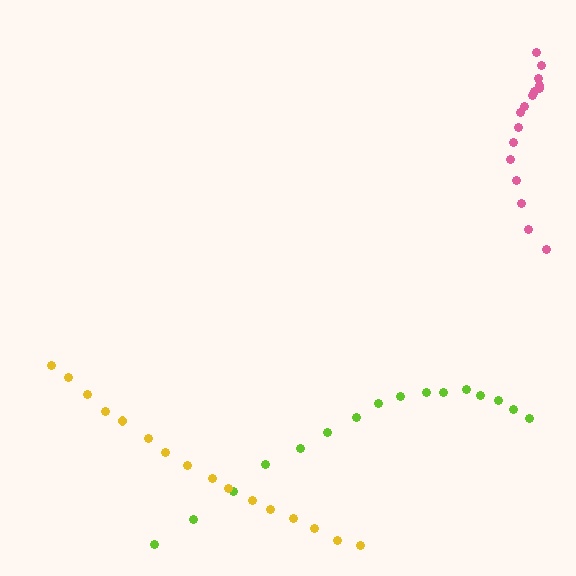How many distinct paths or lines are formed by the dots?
There are 3 distinct paths.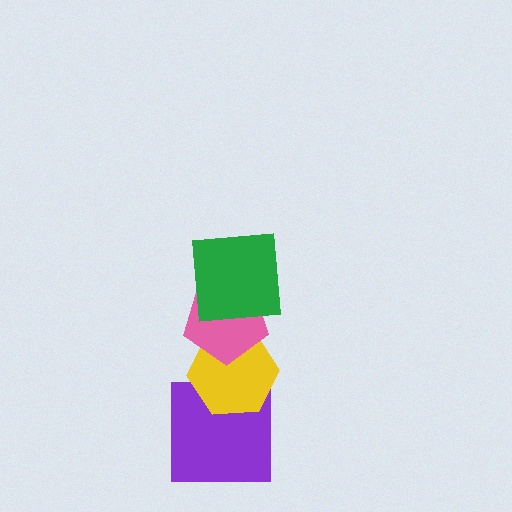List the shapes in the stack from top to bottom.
From top to bottom: the green square, the pink pentagon, the yellow hexagon, the purple square.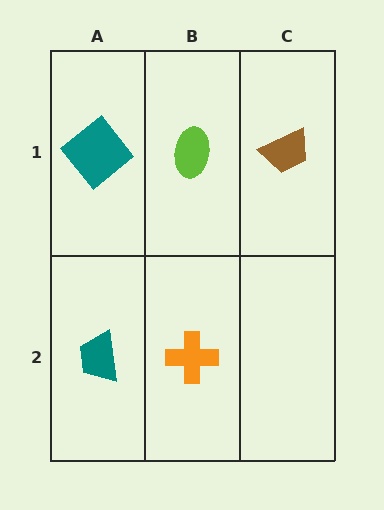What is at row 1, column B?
A lime ellipse.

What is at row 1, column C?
A brown trapezoid.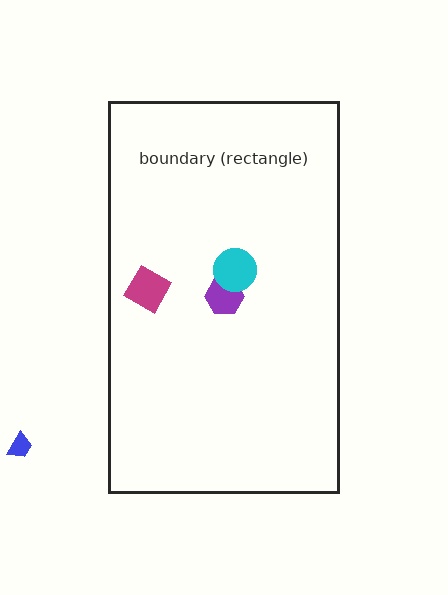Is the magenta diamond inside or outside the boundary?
Inside.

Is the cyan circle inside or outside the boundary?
Inside.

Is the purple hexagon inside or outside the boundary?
Inside.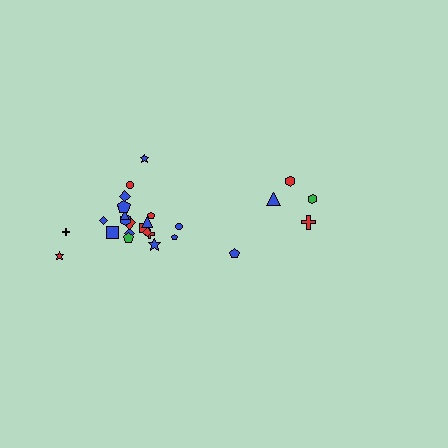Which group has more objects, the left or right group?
The left group.